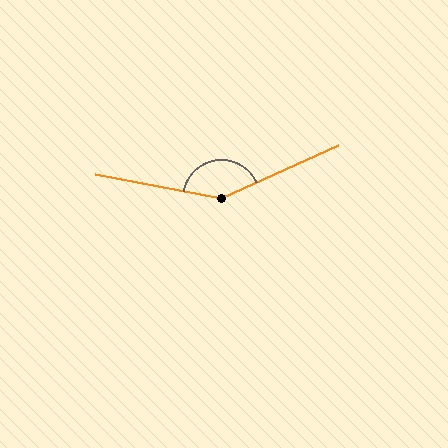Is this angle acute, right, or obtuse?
It is obtuse.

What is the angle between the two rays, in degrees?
Approximately 145 degrees.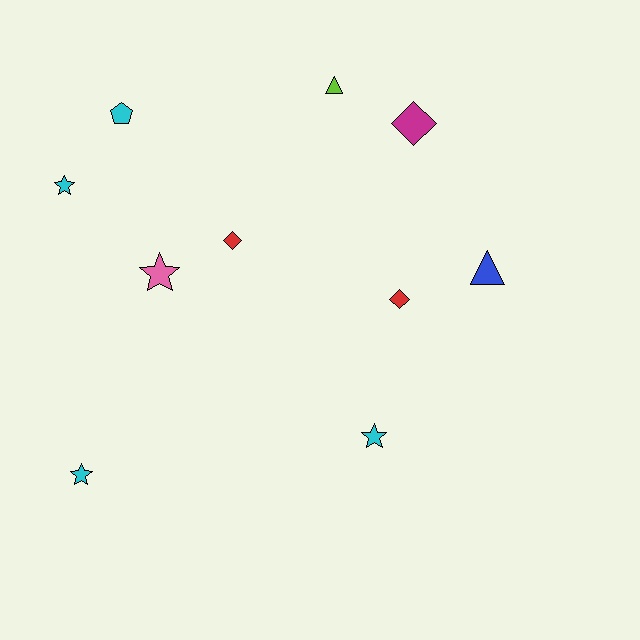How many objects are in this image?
There are 10 objects.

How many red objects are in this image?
There are 2 red objects.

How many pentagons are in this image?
There is 1 pentagon.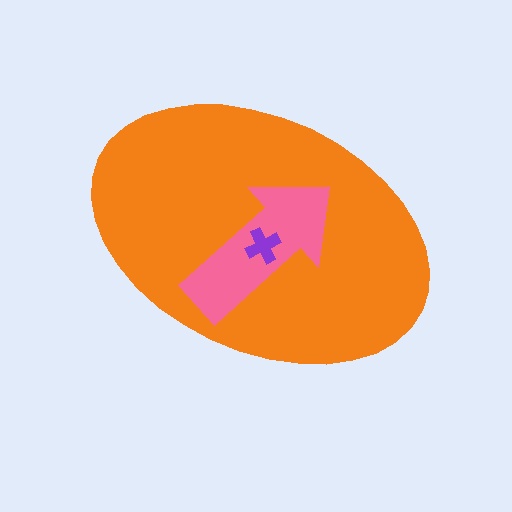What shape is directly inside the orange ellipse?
The pink arrow.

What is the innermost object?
The purple cross.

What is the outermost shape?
The orange ellipse.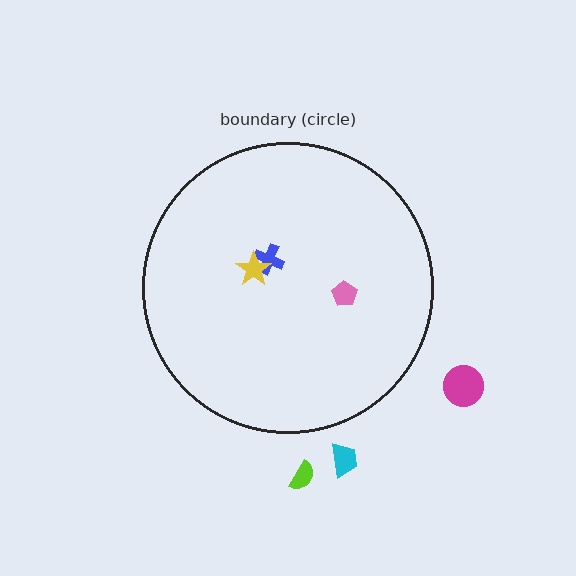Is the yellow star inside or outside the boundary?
Inside.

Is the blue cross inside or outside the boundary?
Inside.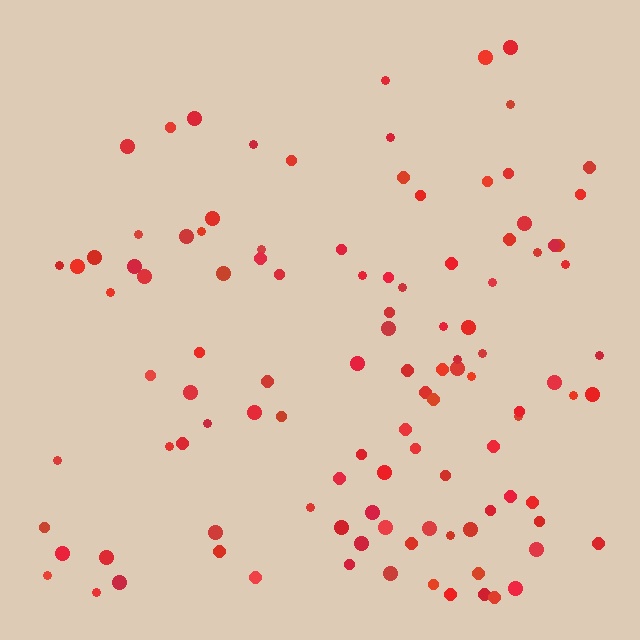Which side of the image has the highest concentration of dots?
The bottom.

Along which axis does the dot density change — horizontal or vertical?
Vertical.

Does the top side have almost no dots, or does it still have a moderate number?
Still a moderate number, just noticeably fewer than the bottom.